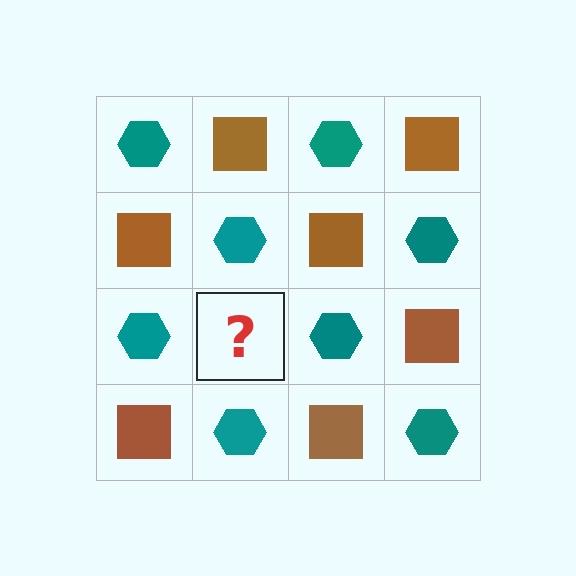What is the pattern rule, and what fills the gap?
The rule is that it alternates teal hexagon and brown square in a checkerboard pattern. The gap should be filled with a brown square.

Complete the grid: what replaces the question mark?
The question mark should be replaced with a brown square.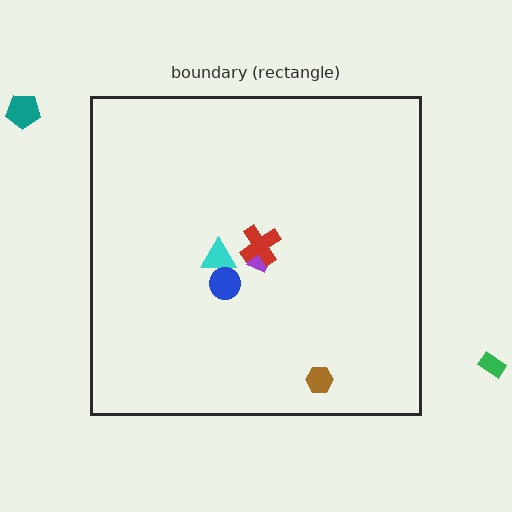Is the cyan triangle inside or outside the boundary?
Inside.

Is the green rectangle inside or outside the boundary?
Outside.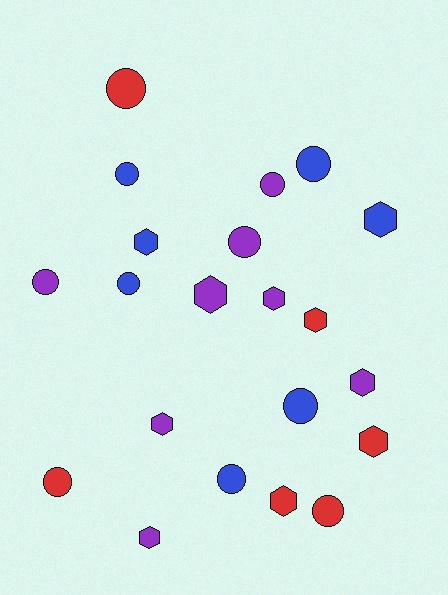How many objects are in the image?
There are 21 objects.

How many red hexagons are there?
There are 3 red hexagons.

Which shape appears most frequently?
Circle, with 11 objects.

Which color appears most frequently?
Purple, with 8 objects.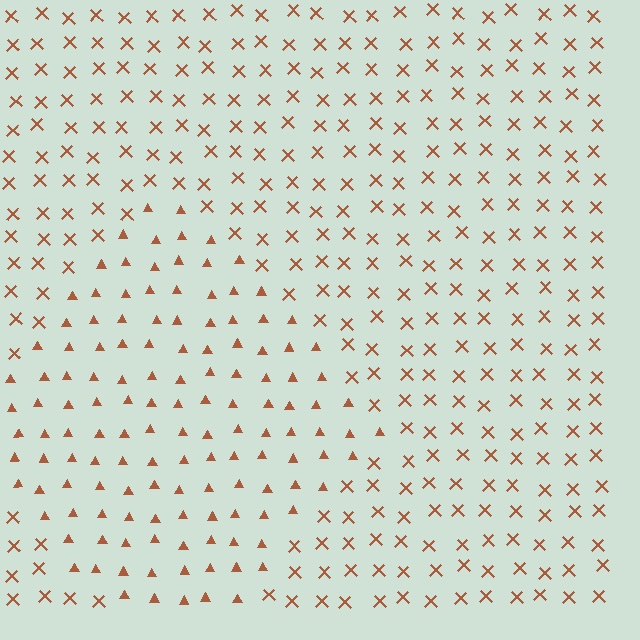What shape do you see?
I see a diamond.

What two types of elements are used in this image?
The image uses triangles inside the diamond region and X marks outside it.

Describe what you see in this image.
The image is filled with small brown elements arranged in a uniform grid. A diamond-shaped region contains triangles, while the surrounding area contains X marks. The boundary is defined purely by the change in element shape.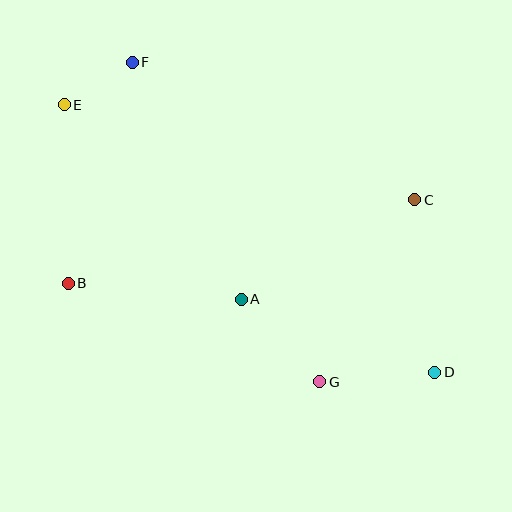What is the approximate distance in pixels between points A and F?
The distance between A and F is approximately 261 pixels.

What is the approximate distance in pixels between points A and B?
The distance between A and B is approximately 173 pixels.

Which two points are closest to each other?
Points E and F are closest to each other.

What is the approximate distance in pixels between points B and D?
The distance between B and D is approximately 377 pixels.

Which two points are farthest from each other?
Points D and E are farthest from each other.